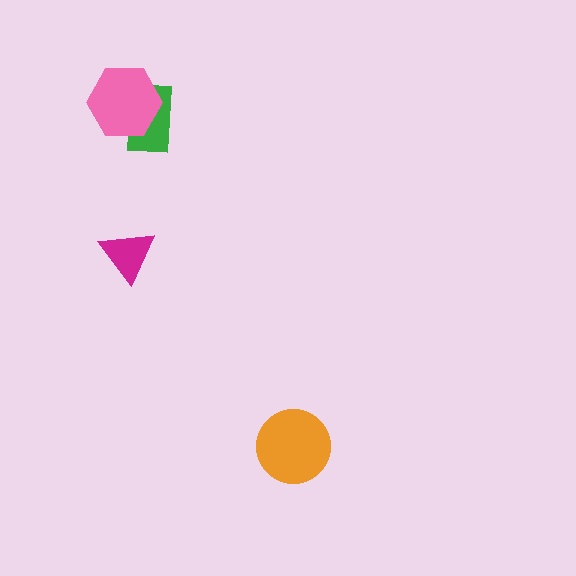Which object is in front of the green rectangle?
The pink hexagon is in front of the green rectangle.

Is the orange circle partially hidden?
No, no other shape covers it.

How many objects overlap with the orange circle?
0 objects overlap with the orange circle.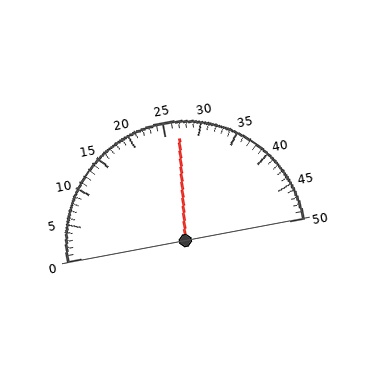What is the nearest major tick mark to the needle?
The nearest major tick mark is 25.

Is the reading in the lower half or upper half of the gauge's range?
The reading is in the upper half of the range (0 to 50).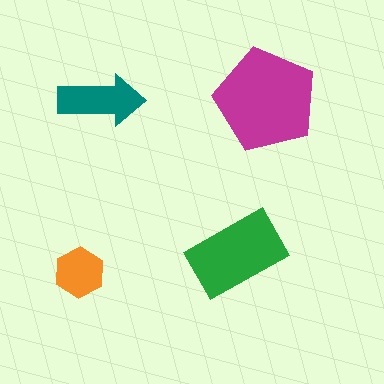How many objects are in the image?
There are 4 objects in the image.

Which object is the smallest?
The orange hexagon.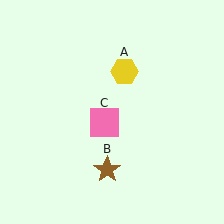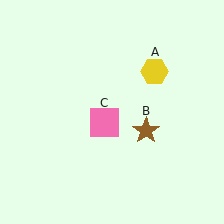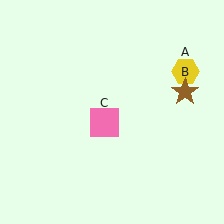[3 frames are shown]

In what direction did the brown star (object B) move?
The brown star (object B) moved up and to the right.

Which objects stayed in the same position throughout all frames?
Pink square (object C) remained stationary.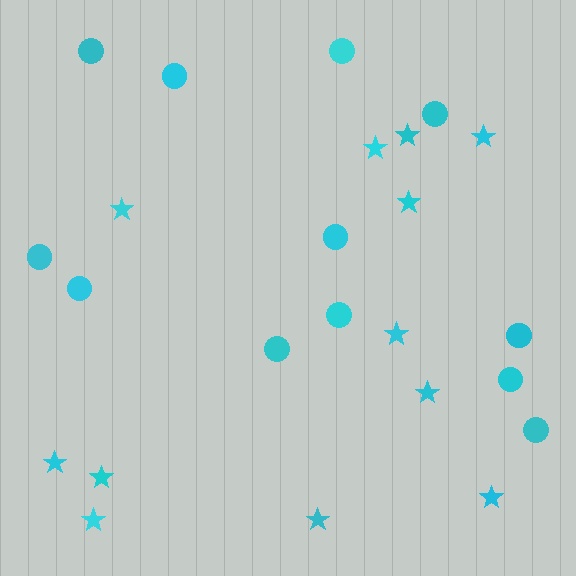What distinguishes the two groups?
There are 2 groups: one group of stars (12) and one group of circles (12).